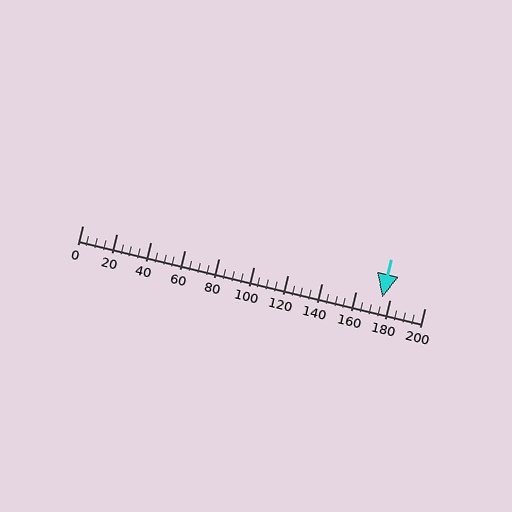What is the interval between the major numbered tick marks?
The major tick marks are spaced 20 units apart.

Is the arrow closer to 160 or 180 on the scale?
The arrow is closer to 180.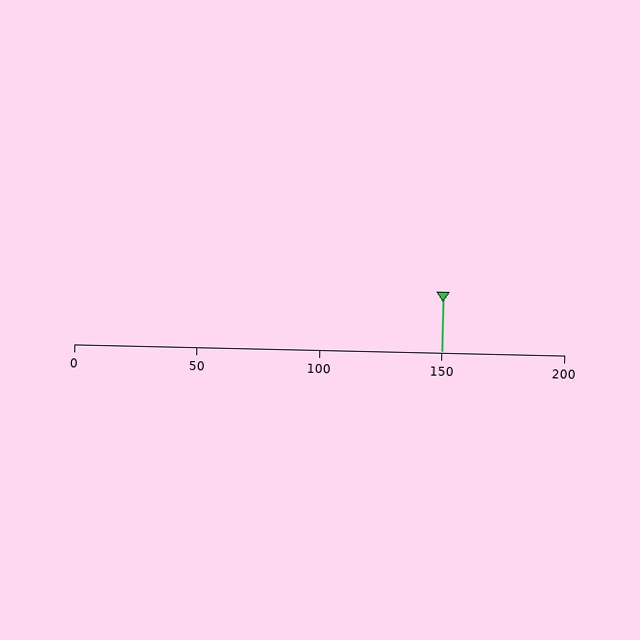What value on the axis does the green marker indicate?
The marker indicates approximately 150.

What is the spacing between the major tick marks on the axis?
The major ticks are spaced 50 apart.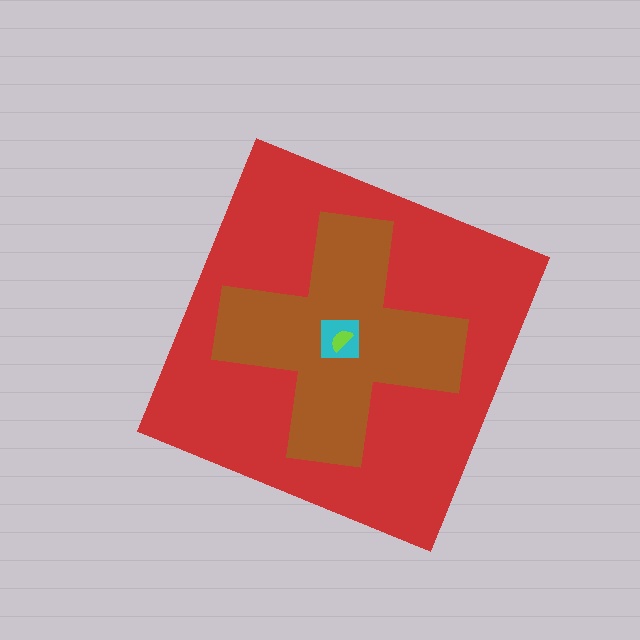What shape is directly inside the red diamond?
The brown cross.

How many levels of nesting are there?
4.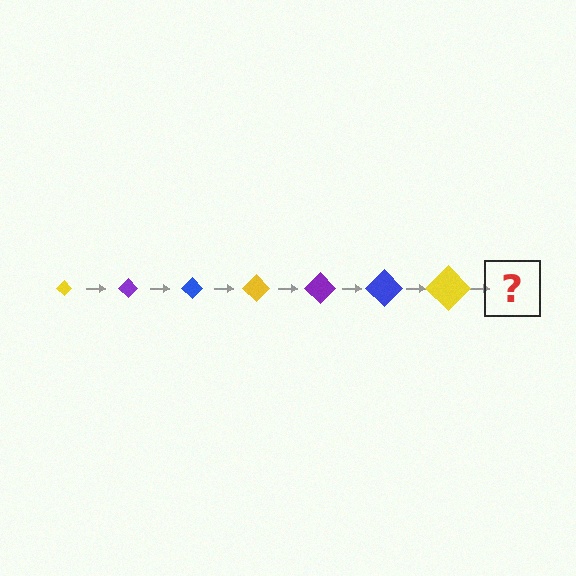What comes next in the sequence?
The next element should be a purple diamond, larger than the previous one.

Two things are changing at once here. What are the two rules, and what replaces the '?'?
The two rules are that the diamond grows larger each step and the color cycles through yellow, purple, and blue. The '?' should be a purple diamond, larger than the previous one.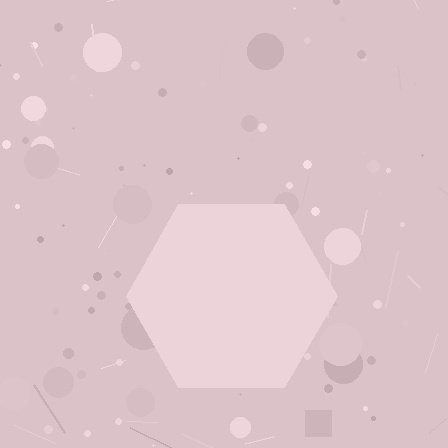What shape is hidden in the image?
A hexagon is hidden in the image.